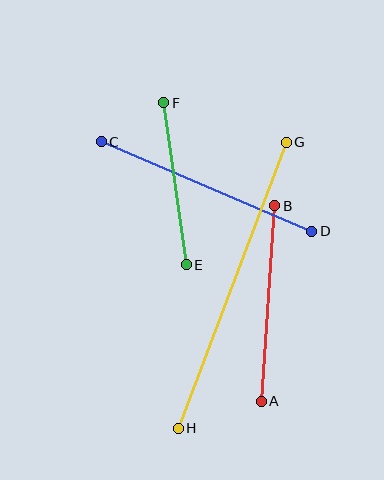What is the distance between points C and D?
The distance is approximately 229 pixels.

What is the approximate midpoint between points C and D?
The midpoint is at approximately (207, 186) pixels.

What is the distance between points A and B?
The distance is approximately 196 pixels.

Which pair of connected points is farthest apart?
Points G and H are farthest apart.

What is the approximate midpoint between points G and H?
The midpoint is at approximately (232, 285) pixels.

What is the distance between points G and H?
The distance is approximately 306 pixels.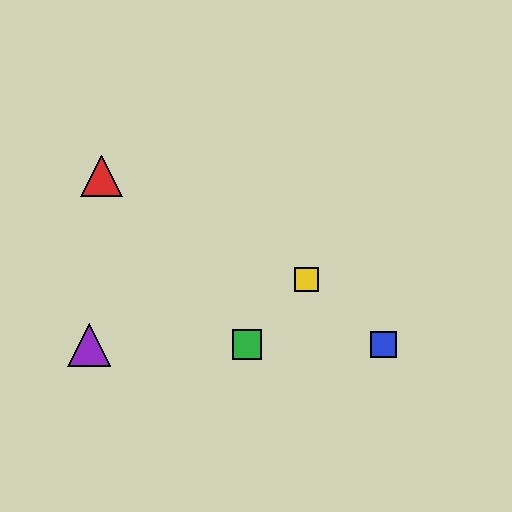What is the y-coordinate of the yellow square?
The yellow square is at y≈279.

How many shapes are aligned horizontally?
3 shapes (the blue square, the green square, the purple triangle) are aligned horizontally.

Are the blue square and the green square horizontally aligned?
Yes, both are at y≈345.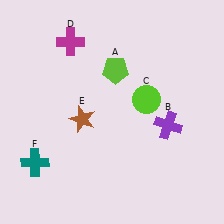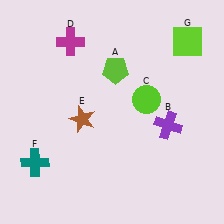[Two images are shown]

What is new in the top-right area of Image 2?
A lime square (G) was added in the top-right area of Image 2.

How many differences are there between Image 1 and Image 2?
There is 1 difference between the two images.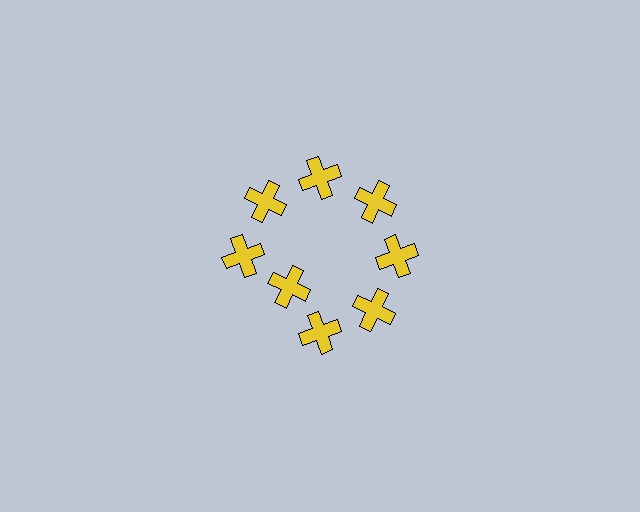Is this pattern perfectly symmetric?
No. The 8 yellow crosses are arranged in a ring, but one element near the 8 o'clock position is pulled inward toward the center, breaking the 8-fold rotational symmetry.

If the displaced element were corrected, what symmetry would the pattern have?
It would have 8-fold rotational symmetry — the pattern would map onto itself every 45 degrees.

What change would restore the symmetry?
The symmetry would be restored by moving it outward, back onto the ring so that all 8 crosses sit at equal angles and equal distance from the center.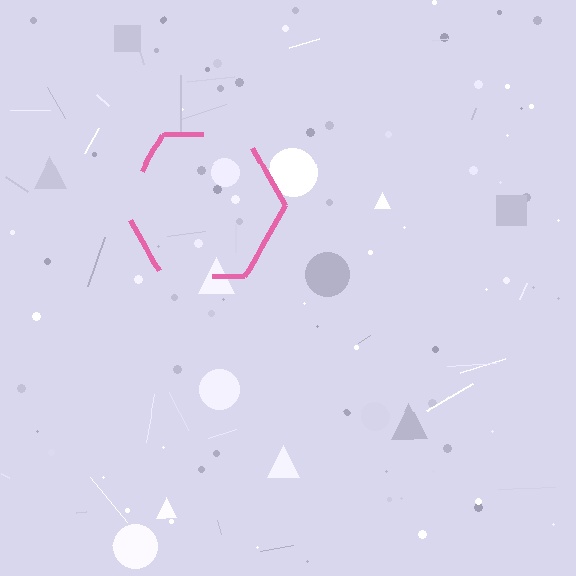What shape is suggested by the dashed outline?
The dashed outline suggests a hexagon.